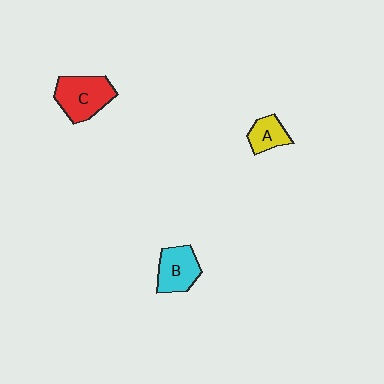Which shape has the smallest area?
Shape A (yellow).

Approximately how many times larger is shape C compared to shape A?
Approximately 1.9 times.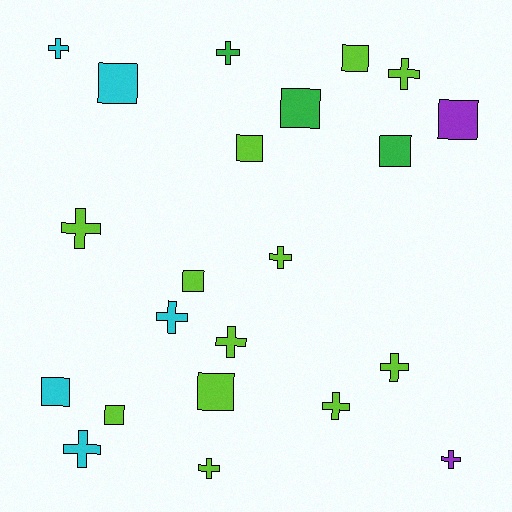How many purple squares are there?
There is 1 purple square.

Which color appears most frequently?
Lime, with 12 objects.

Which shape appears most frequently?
Cross, with 12 objects.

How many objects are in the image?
There are 22 objects.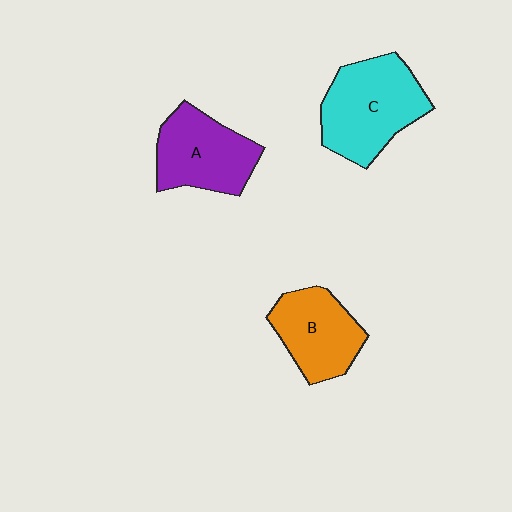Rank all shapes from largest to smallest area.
From largest to smallest: C (cyan), A (purple), B (orange).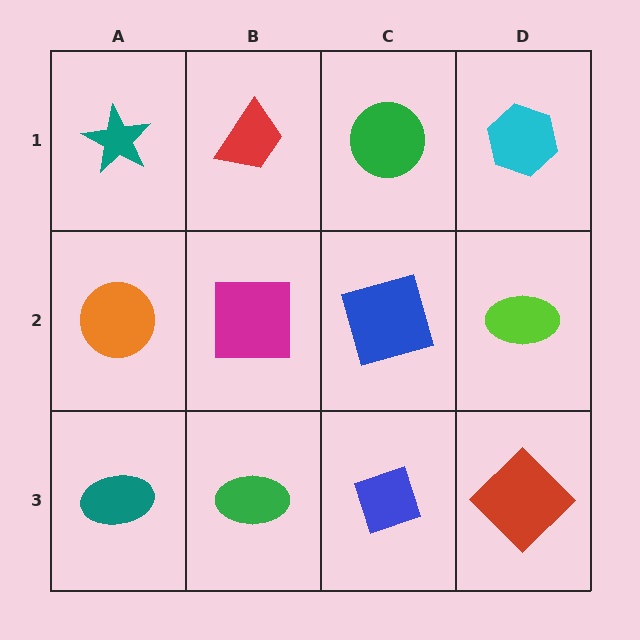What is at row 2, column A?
An orange circle.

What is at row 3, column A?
A teal ellipse.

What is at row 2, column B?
A magenta square.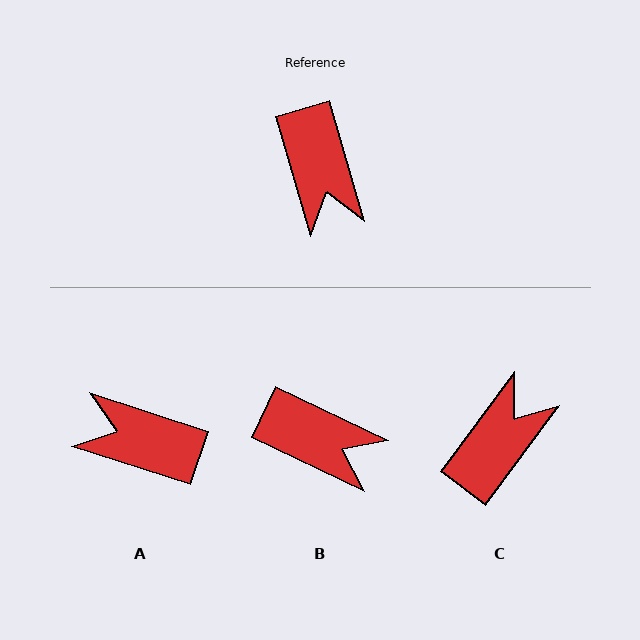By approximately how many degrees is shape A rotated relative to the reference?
Approximately 124 degrees clockwise.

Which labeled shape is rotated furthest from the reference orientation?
C, about 127 degrees away.